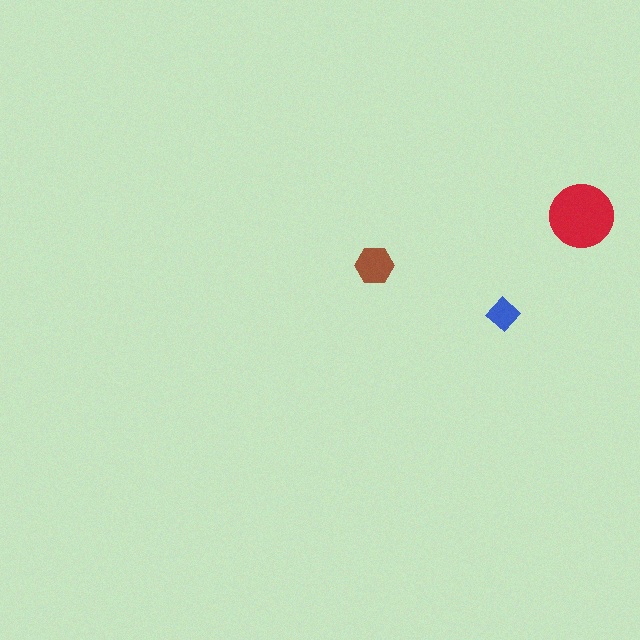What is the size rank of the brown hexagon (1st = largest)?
2nd.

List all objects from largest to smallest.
The red circle, the brown hexagon, the blue diamond.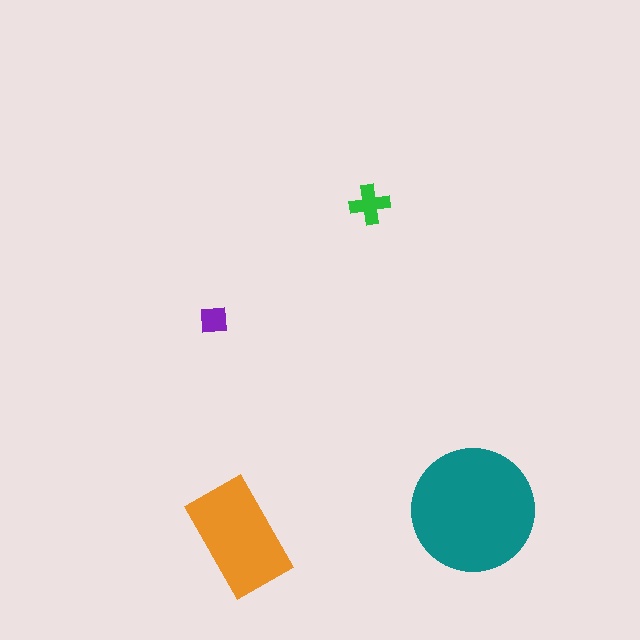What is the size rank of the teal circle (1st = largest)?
1st.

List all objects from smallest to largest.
The purple square, the green cross, the orange rectangle, the teal circle.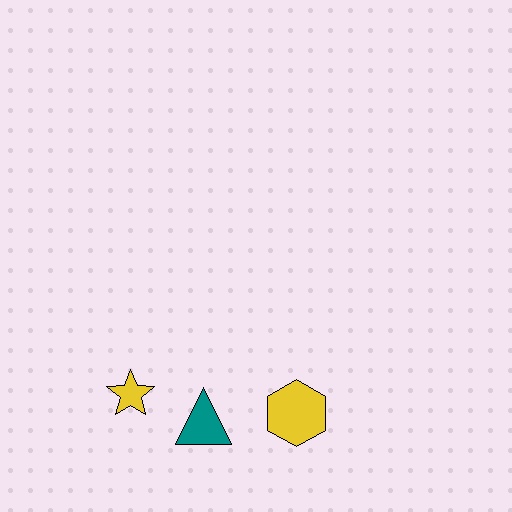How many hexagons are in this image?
There is 1 hexagon.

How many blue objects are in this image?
There are no blue objects.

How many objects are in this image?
There are 3 objects.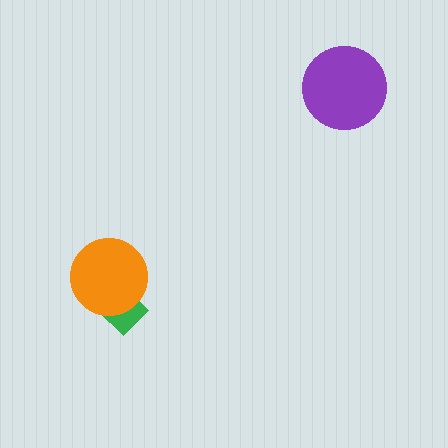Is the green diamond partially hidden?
Yes, it is partially covered by another shape.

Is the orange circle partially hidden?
No, no other shape covers it.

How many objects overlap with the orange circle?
1 object overlaps with the orange circle.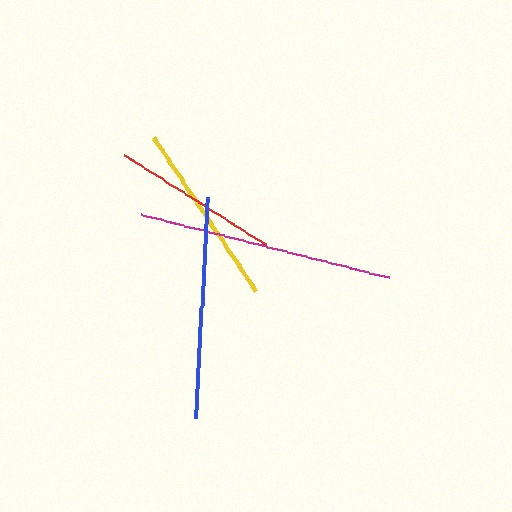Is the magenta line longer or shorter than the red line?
The magenta line is longer than the red line.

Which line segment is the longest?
The magenta line is the longest at approximately 256 pixels.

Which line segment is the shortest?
The red line is the shortest at approximately 168 pixels.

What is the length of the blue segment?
The blue segment is approximately 222 pixels long.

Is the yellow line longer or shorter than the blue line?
The blue line is longer than the yellow line.